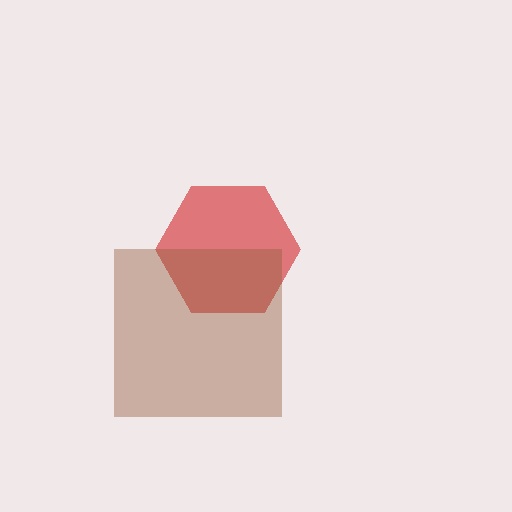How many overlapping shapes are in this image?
There are 2 overlapping shapes in the image.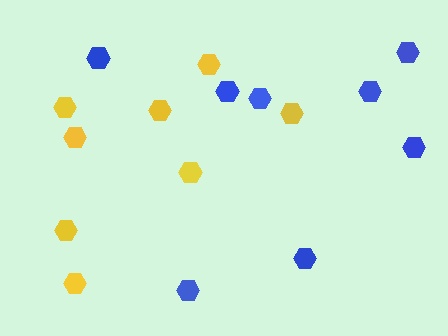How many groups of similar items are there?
There are 2 groups: one group of yellow hexagons (8) and one group of blue hexagons (8).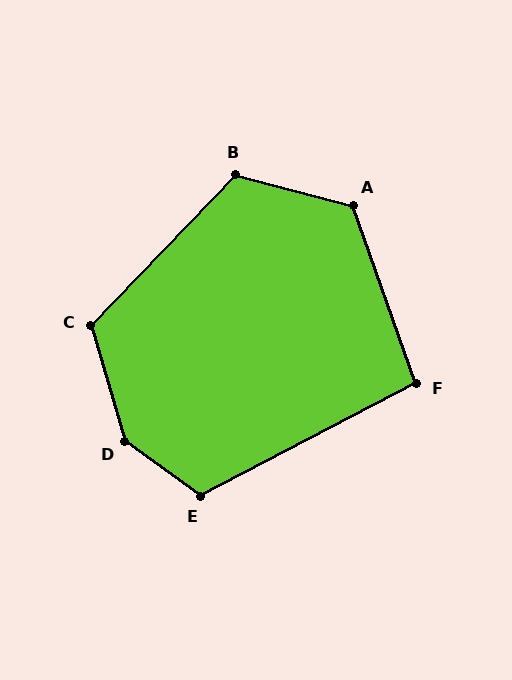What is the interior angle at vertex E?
Approximately 116 degrees (obtuse).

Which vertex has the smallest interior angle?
F, at approximately 98 degrees.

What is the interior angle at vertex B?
Approximately 120 degrees (obtuse).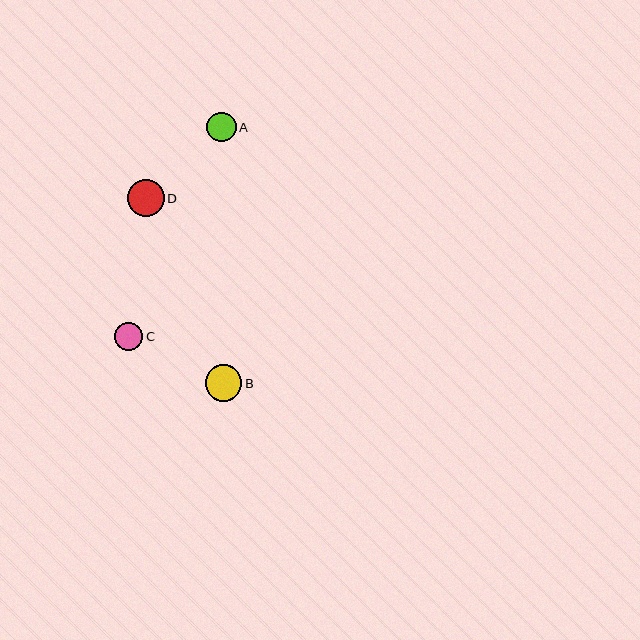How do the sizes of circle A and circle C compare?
Circle A and circle C are approximately the same size.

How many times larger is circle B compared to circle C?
Circle B is approximately 1.3 times the size of circle C.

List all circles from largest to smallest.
From largest to smallest: D, B, A, C.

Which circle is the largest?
Circle D is the largest with a size of approximately 37 pixels.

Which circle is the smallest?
Circle C is the smallest with a size of approximately 28 pixels.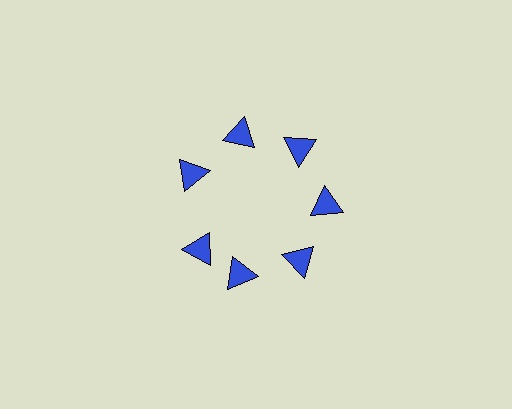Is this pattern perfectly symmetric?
No. The 7 blue triangles are arranged in a ring, but one element near the 8 o'clock position is rotated out of alignment along the ring, breaking the 7-fold rotational symmetry.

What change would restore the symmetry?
The symmetry would be restored by rotating it back into even spacing with its neighbors so that all 7 triangles sit at equal angles and equal distance from the center.